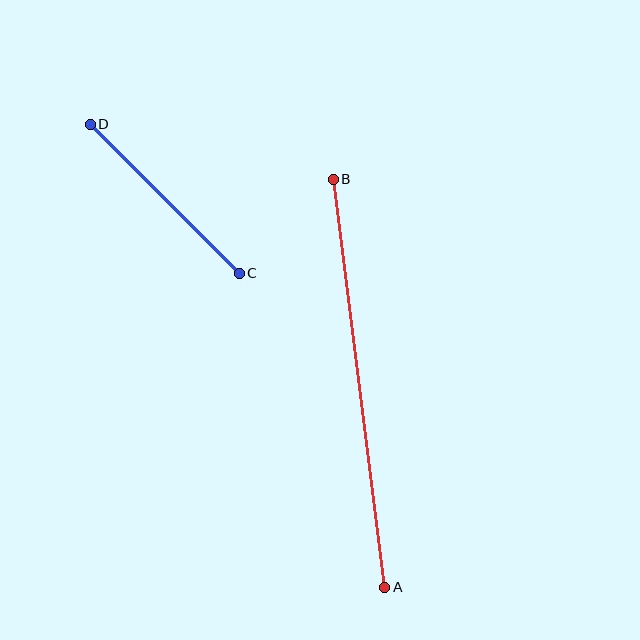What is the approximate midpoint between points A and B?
The midpoint is at approximately (359, 383) pixels.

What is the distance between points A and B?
The distance is approximately 411 pixels.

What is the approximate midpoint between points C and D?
The midpoint is at approximately (165, 199) pixels.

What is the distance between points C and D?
The distance is approximately 210 pixels.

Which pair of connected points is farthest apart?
Points A and B are farthest apart.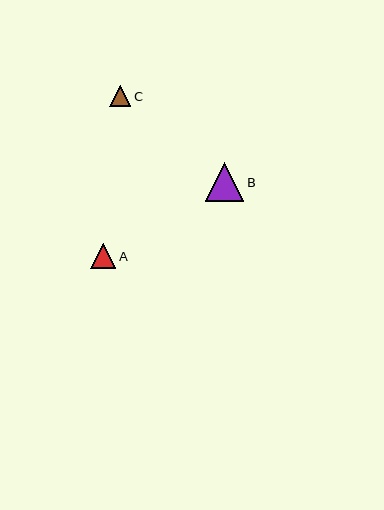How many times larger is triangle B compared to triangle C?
Triangle B is approximately 1.8 times the size of triangle C.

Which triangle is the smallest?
Triangle C is the smallest with a size of approximately 21 pixels.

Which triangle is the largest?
Triangle B is the largest with a size of approximately 39 pixels.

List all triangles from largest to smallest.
From largest to smallest: B, A, C.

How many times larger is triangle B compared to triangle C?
Triangle B is approximately 1.8 times the size of triangle C.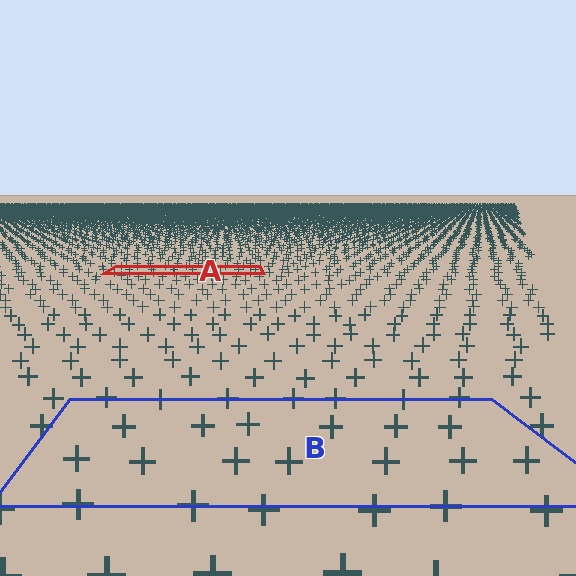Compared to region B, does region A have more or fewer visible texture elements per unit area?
Region A has more texture elements per unit area — they are packed more densely because it is farther away.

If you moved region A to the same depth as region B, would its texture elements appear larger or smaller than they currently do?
They would appear larger. At a closer depth, the same texture elements are projected at a bigger on-screen size.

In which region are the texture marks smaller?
The texture marks are smaller in region A, because it is farther away.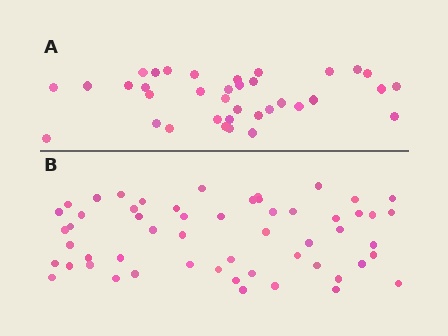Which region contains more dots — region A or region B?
Region B (the bottom region) has more dots.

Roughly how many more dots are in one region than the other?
Region B has approximately 20 more dots than region A.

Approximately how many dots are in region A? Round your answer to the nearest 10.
About 40 dots. (The exact count is 36, which rounds to 40.)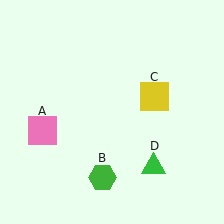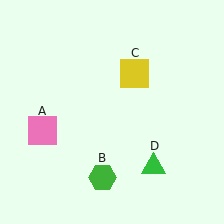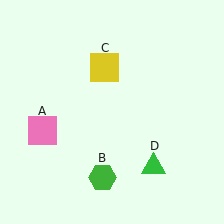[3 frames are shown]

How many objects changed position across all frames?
1 object changed position: yellow square (object C).